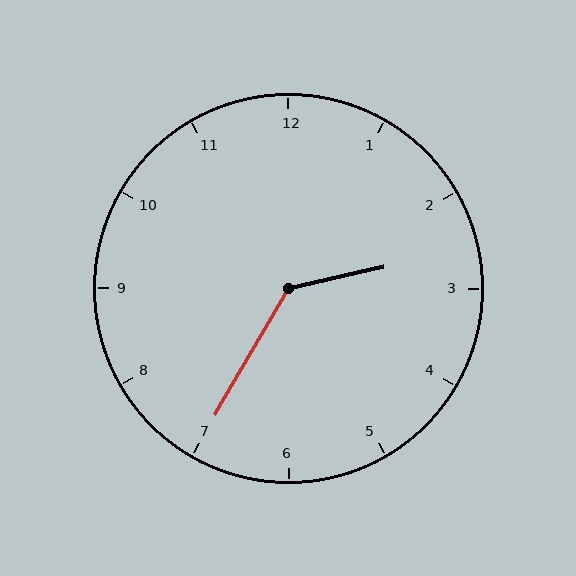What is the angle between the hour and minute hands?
Approximately 132 degrees.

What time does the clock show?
2:35.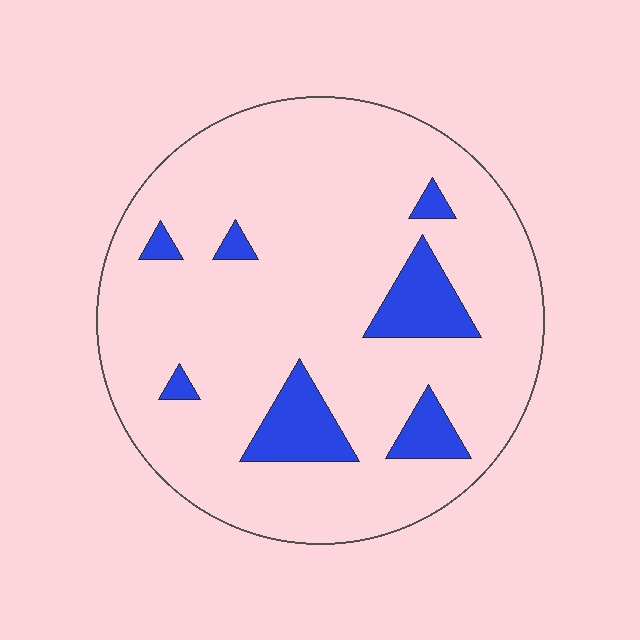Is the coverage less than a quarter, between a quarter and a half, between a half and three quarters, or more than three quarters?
Less than a quarter.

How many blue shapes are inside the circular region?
7.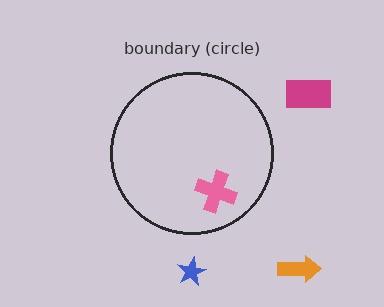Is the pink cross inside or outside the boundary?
Inside.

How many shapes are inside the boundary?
1 inside, 3 outside.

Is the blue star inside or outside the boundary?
Outside.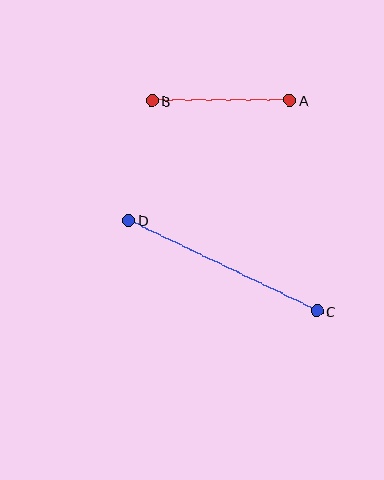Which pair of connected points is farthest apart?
Points C and D are farthest apart.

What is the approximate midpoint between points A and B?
The midpoint is at approximately (221, 100) pixels.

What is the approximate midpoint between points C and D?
The midpoint is at approximately (223, 266) pixels.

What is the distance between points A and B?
The distance is approximately 138 pixels.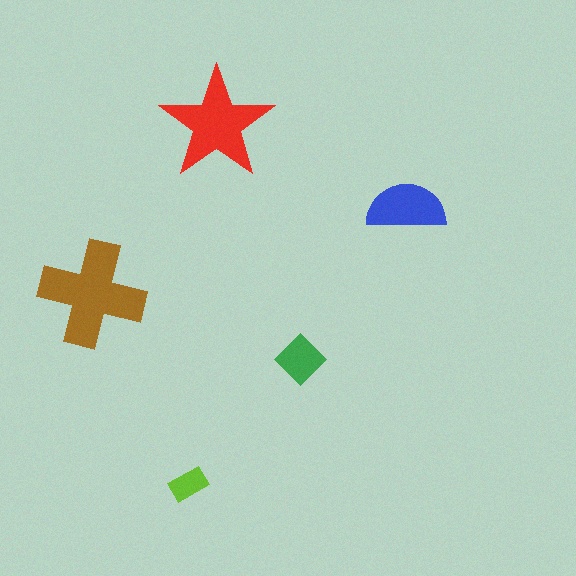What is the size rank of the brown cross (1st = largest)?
1st.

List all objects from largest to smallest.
The brown cross, the red star, the blue semicircle, the green diamond, the lime rectangle.